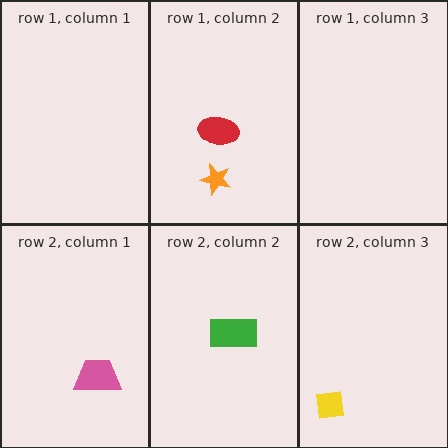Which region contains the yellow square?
The row 2, column 3 region.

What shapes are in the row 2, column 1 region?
The pink trapezoid.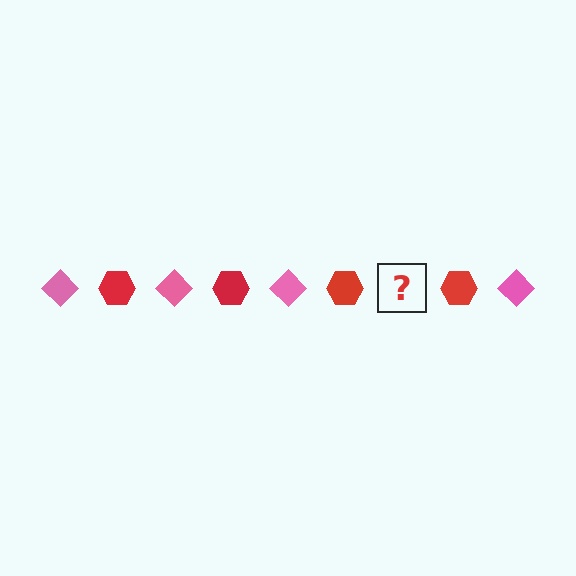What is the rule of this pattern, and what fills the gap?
The rule is that the pattern alternates between pink diamond and red hexagon. The gap should be filled with a pink diamond.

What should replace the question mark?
The question mark should be replaced with a pink diamond.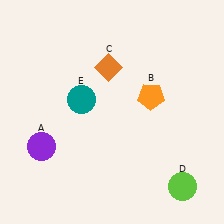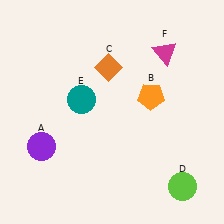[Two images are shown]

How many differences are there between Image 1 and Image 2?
There is 1 difference between the two images.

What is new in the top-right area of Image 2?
A magenta triangle (F) was added in the top-right area of Image 2.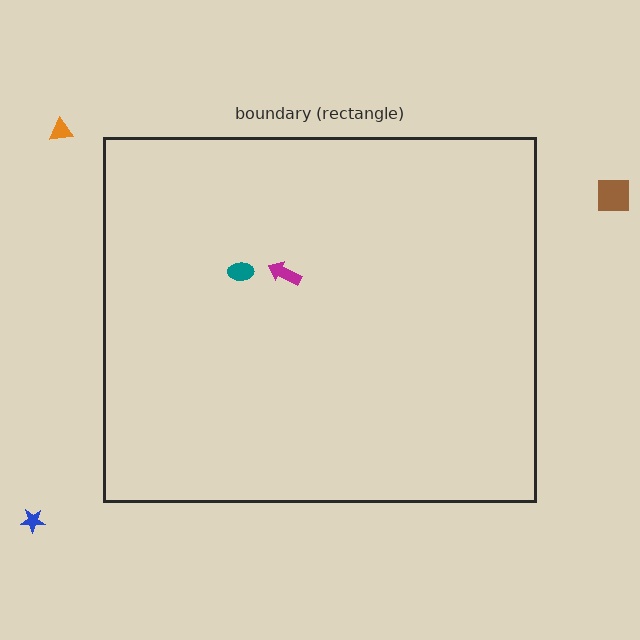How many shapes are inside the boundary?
2 inside, 3 outside.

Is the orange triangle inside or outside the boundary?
Outside.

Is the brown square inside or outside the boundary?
Outside.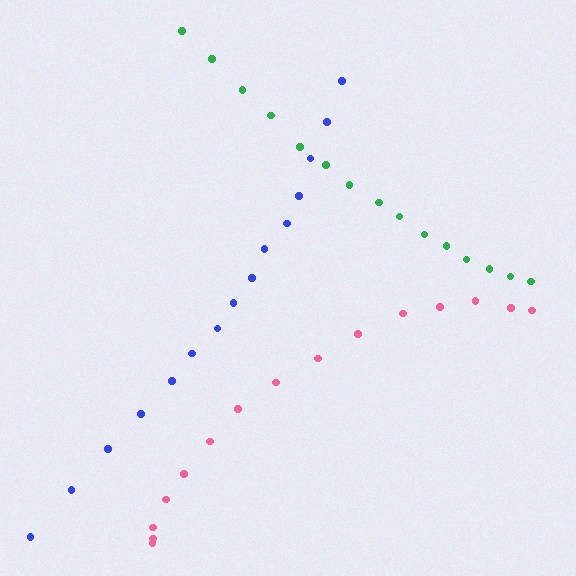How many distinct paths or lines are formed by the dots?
There are 3 distinct paths.